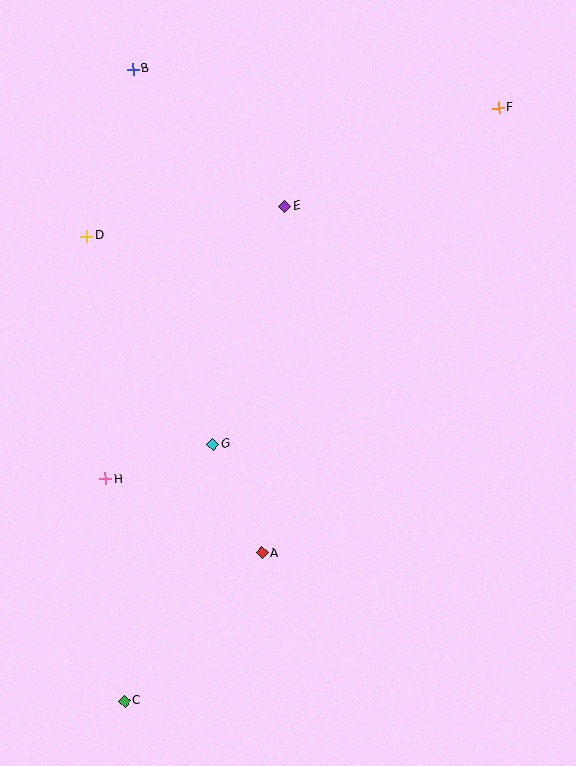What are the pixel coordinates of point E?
Point E is at (285, 206).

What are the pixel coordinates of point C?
Point C is at (125, 701).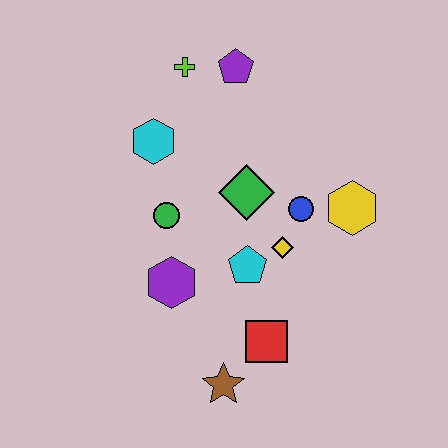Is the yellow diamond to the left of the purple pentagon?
No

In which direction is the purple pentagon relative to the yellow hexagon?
The purple pentagon is above the yellow hexagon.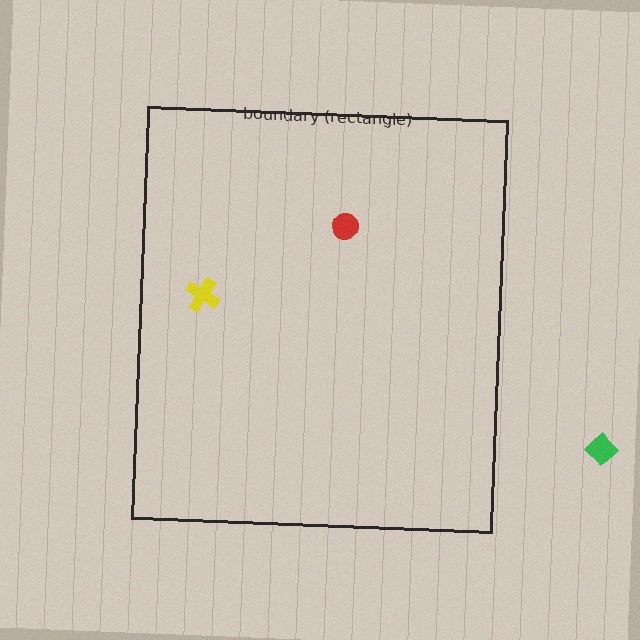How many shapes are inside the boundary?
2 inside, 1 outside.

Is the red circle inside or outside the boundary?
Inside.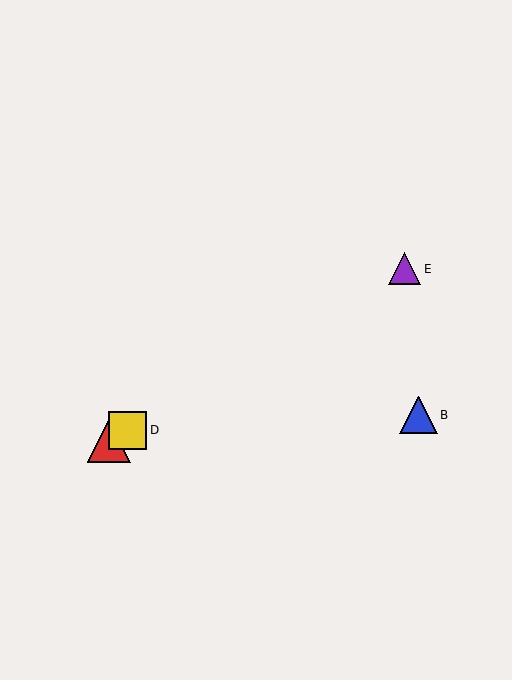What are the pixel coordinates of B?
Object B is at (419, 415).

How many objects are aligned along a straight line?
4 objects (A, C, D, E) are aligned along a straight line.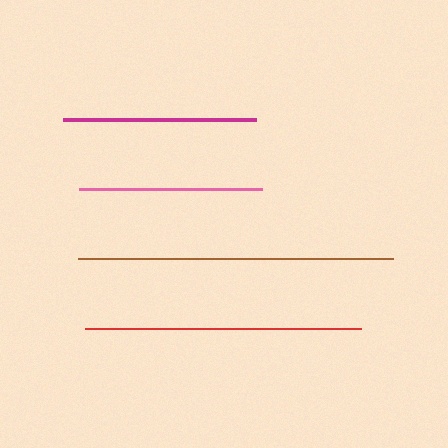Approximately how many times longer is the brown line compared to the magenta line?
The brown line is approximately 1.6 times the length of the magenta line.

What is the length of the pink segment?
The pink segment is approximately 183 pixels long.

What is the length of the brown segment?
The brown segment is approximately 316 pixels long.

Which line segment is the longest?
The brown line is the longest at approximately 316 pixels.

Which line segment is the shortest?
The pink line is the shortest at approximately 183 pixels.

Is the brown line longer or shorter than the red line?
The brown line is longer than the red line.